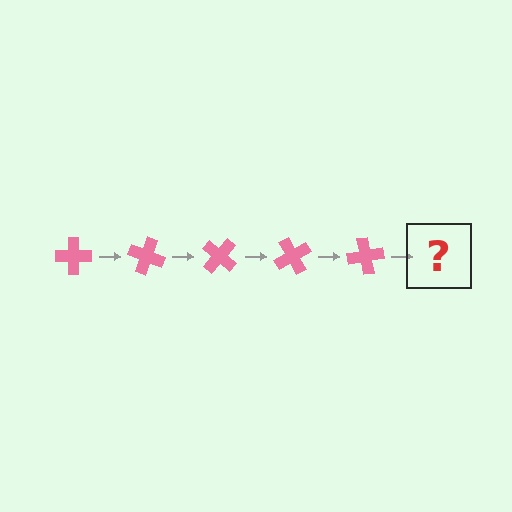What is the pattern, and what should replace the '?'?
The pattern is that the cross rotates 20 degrees each step. The '?' should be a pink cross rotated 100 degrees.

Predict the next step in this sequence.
The next step is a pink cross rotated 100 degrees.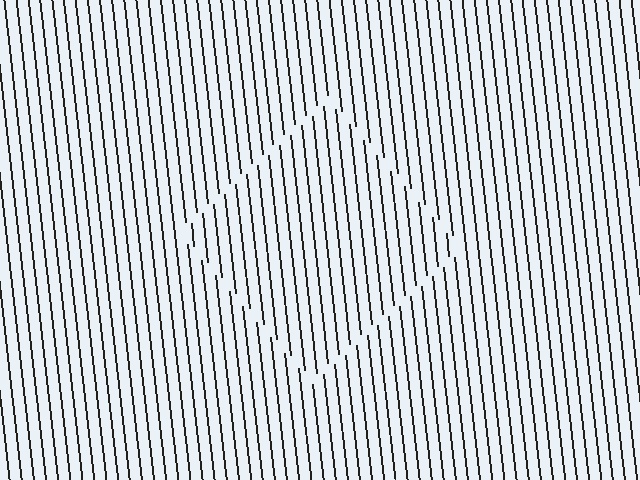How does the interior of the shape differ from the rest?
The interior of the shape contains the same grating, shifted by half a period — the contour is defined by the phase discontinuity where line-ends from the inner and outer gratings abut.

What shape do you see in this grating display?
An illusory square. The interior of the shape contains the same grating, shifted by half a period — the contour is defined by the phase discontinuity where line-ends from the inner and outer gratings abut.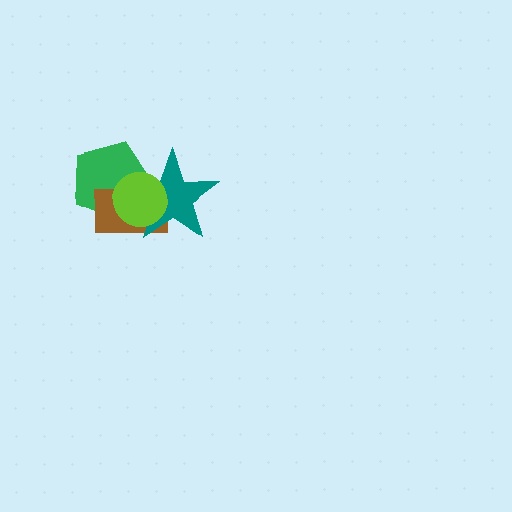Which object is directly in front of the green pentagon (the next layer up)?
The brown rectangle is directly in front of the green pentagon.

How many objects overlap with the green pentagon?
3 objects overlap with the green pentagon.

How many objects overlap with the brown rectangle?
3 objects overlap with the brown rectangle.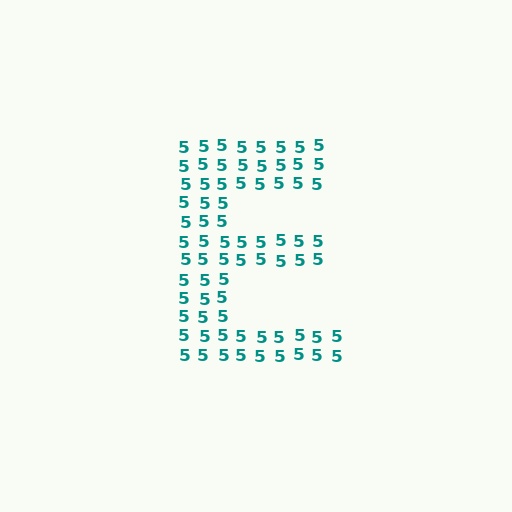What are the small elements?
The small elements are digit 5's.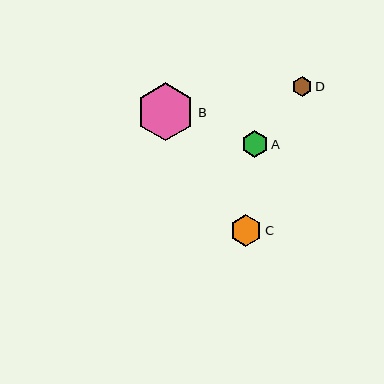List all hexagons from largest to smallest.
From largest to smallest: B, C, A, D.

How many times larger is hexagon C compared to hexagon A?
Hexagon C is approximately 1.2 times the size of hexagon A.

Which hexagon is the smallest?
Hexagon D is the smallest with a size of approximately 20 pixels.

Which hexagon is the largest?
Hexagon B is the largest with a size of approximately 58 pixels.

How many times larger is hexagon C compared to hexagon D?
Hexagon C is approximately 1.6 times the size of hexagon D.